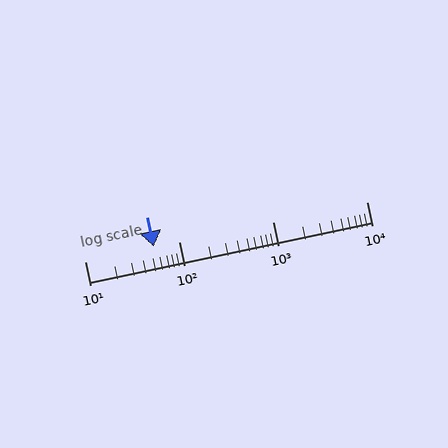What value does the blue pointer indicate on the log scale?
The pointer indicates approximately 54.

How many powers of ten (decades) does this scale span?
The scale spans 3 decades, from 10 to 10000.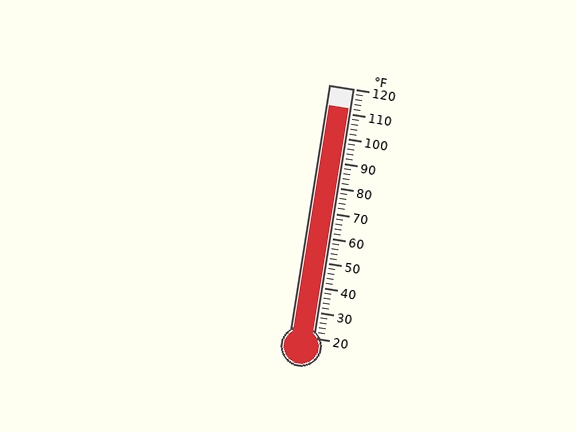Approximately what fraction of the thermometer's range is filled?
The thermometer is filled to approximately 90% of its range.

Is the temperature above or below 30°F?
The temperature is above 30°F.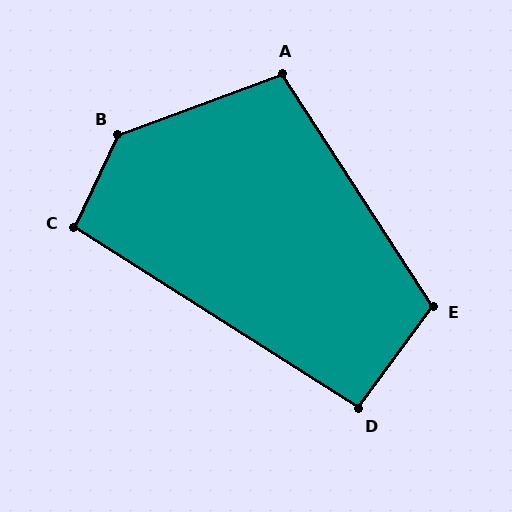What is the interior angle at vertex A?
Approximately 103 degrees (obtuse).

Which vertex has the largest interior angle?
B, at approximately 135 degrees.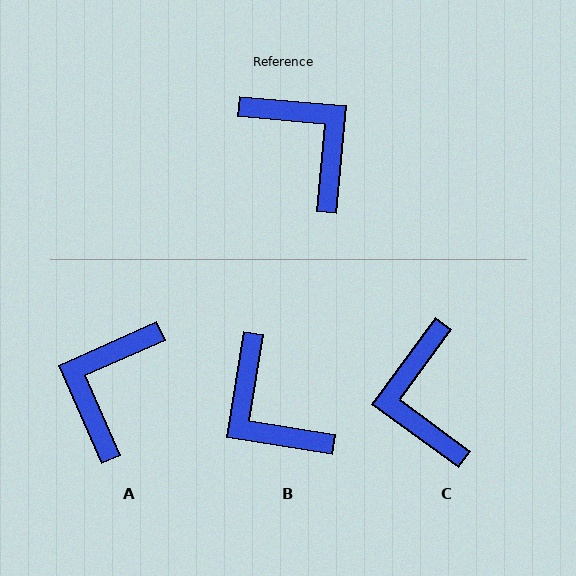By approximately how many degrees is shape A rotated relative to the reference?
Approximately 119 degrees counter-clockwise.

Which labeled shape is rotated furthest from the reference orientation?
B, about 176 degrees away.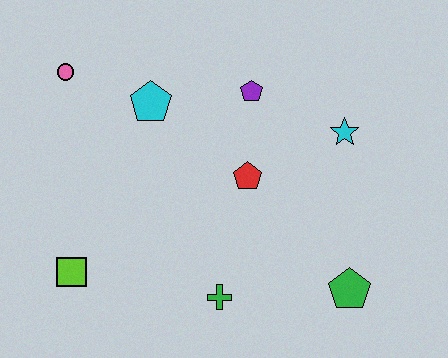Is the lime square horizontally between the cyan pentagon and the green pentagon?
No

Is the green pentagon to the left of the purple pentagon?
No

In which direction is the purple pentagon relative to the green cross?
The purple pentagon is above the green cross.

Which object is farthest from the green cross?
The pink circle is farthest from the green cross.